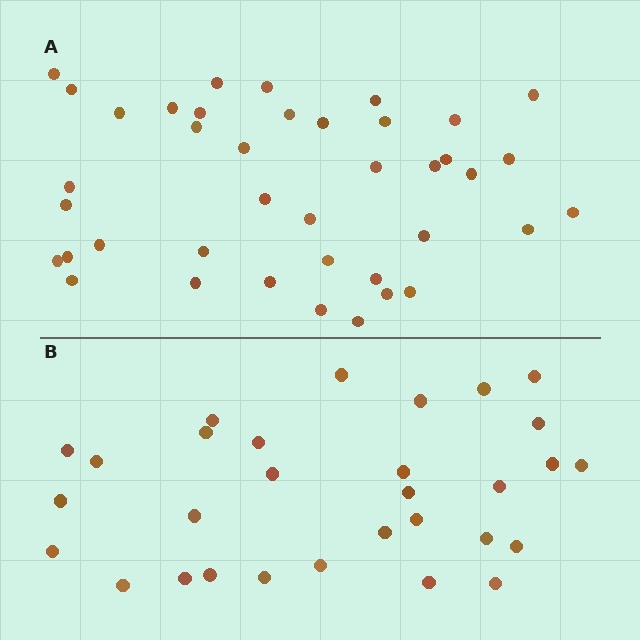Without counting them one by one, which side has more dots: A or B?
Region A (the top region) has more dots.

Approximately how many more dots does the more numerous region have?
Region A has roughly 10 or so more dots than region B.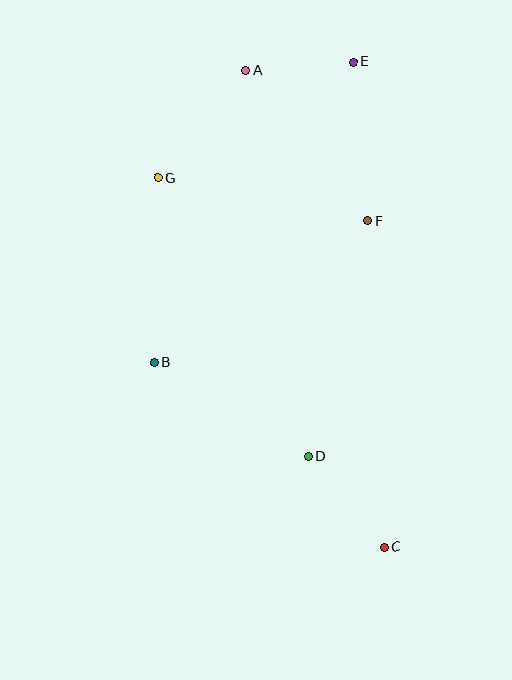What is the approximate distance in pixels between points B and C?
The distance between B and C is approximately 295 pixels.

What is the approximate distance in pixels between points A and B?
The distance between A and B is approximately 306 pixels.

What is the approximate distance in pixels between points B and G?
The distance between B and G is approximately 185 pixels.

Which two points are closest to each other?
Points A and E are closest to each other.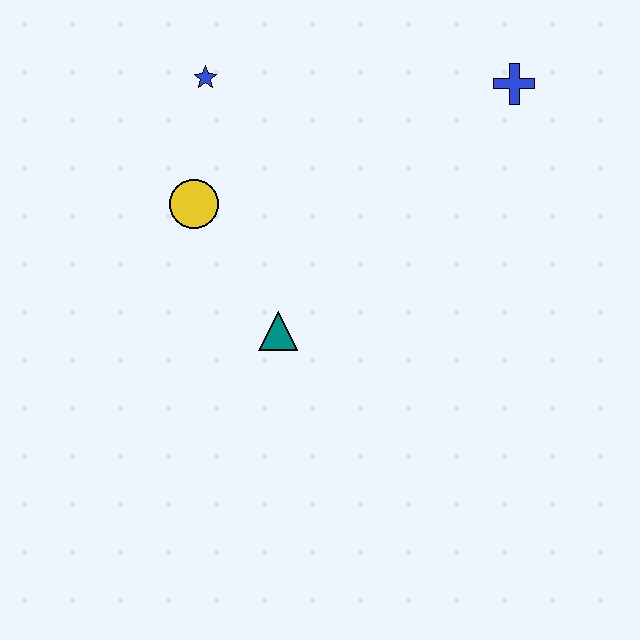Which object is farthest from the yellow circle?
The blue cross is farthest from the yellow circle.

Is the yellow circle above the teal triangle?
Yes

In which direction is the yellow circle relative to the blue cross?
The yellow circle is to the left of the blue cross.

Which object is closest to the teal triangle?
The yellow circle is closest to the teal triangle.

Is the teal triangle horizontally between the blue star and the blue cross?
Yes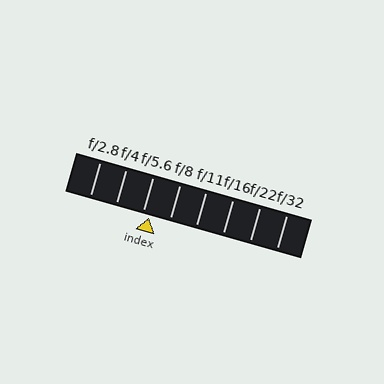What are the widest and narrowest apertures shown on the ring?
The widest aperture shown is f/2.8 and the narrowest is f/32.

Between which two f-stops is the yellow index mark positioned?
The index mark is between f/5.6 and f/8.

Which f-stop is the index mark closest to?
The index mark is closest to f/5.6.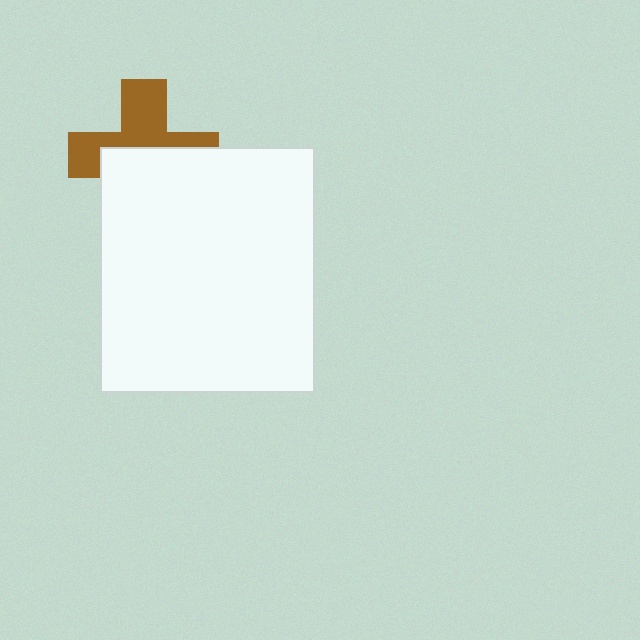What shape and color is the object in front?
The object in front is a white rectangle.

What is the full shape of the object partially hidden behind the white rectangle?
The partially hidden object is a brown cross.